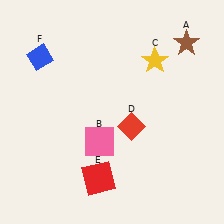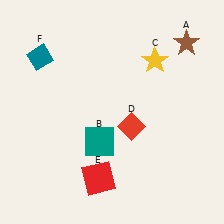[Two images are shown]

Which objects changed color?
B changed from pink to teal. F changed from blue to teal.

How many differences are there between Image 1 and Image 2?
There are 2 differences between the two images.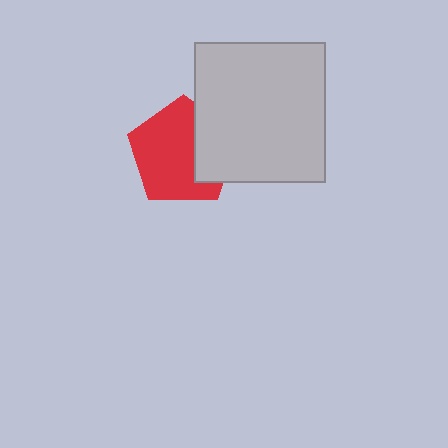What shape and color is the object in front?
The object in front is a light gray rectangle.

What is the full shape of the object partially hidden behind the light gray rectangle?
The partially hidden object is a red pentagon.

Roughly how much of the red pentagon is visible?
Most of it is visible (roughly 68%).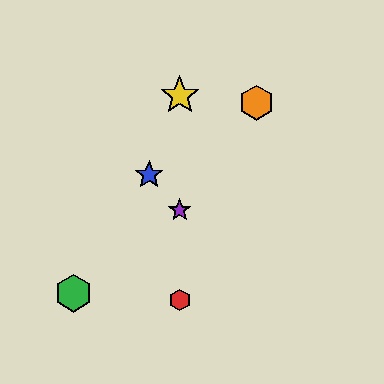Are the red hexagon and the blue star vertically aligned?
No, the red hexagon is at x≈180 and the blue star is at x≈149.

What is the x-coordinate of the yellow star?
The yellow star is at x≈180.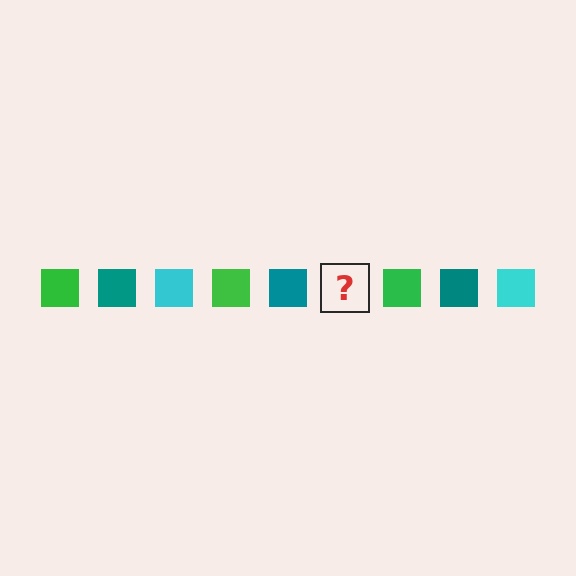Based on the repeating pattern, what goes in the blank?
The blank should be a cyan square.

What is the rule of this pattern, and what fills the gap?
The rule is that the pattern cycles through green, teal, cyan squares. The gap should be filled with a cyan square.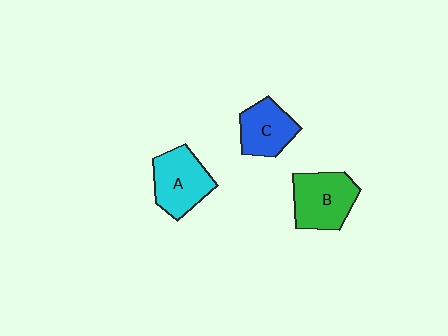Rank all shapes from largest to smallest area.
From largest to smallest: B (green), A (cyan), C (blue).